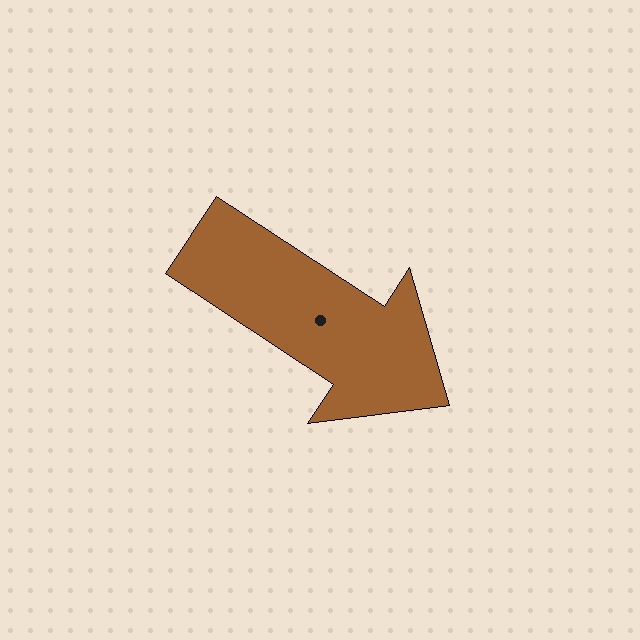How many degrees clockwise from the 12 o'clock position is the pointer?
Approximately 123 degrees.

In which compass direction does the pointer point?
Southeast.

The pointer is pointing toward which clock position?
Roughly 4 o'clock.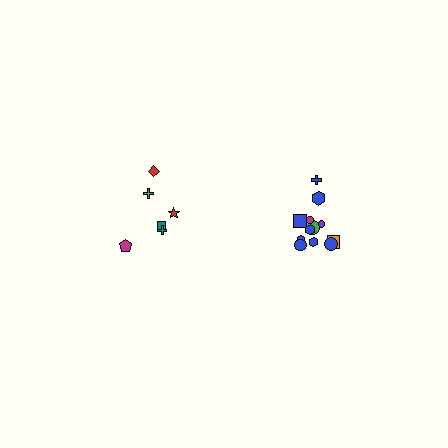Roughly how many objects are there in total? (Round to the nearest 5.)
Roughly 20 objects in total.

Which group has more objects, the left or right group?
The right group.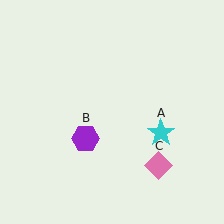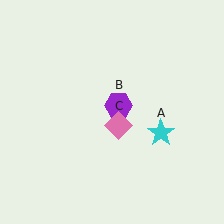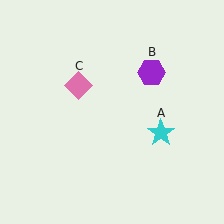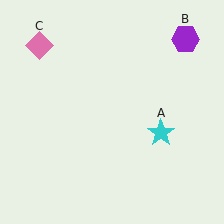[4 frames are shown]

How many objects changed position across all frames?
2 objects changed position: purple hexagon (object B), pink diamond (object C).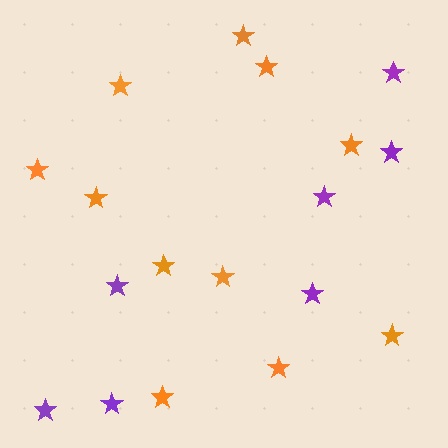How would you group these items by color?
There are 2 groups: one group of orange stars (11) and one group of purple stars (7).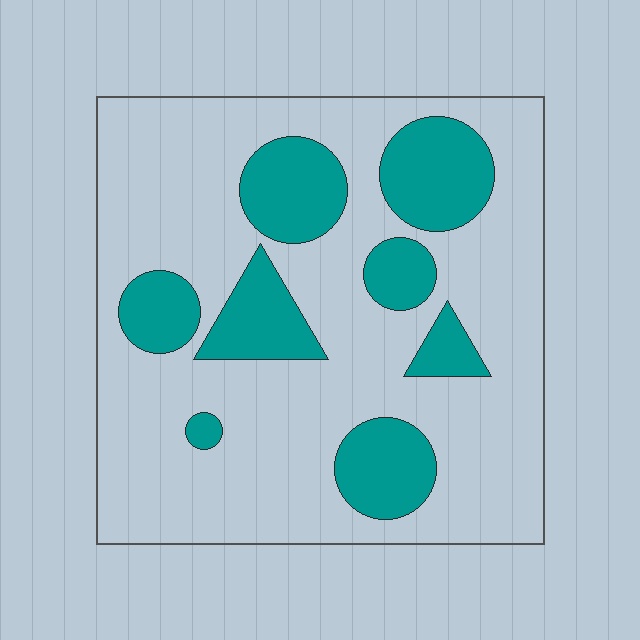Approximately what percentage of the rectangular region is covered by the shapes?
Approximately 25%.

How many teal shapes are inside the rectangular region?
8.